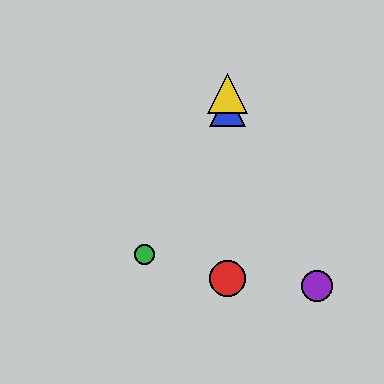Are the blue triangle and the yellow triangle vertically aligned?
Yes, both are at x≈227.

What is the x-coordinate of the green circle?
The green circle is at x≈145.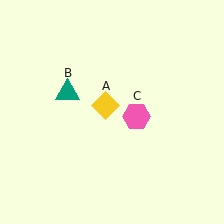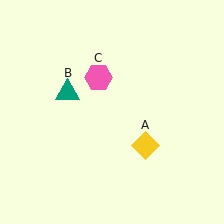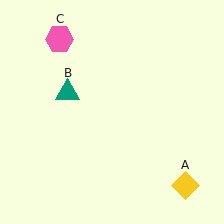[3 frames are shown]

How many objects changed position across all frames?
2 objects changed position: yellow diamond (object A), pink hexagon (object C).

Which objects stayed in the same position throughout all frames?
Teal triangle (object B) remained stationary.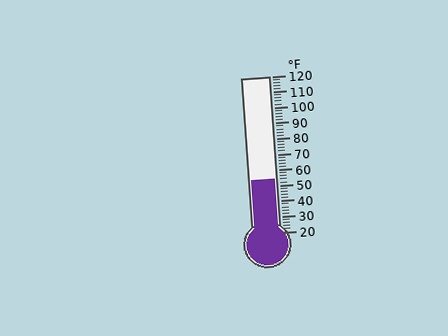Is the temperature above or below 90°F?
The temperature is below 90°F.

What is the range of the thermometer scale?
The thermometer scale ranges from 20°F to 120°F.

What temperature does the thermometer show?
The thermometer shows approximately 54°F.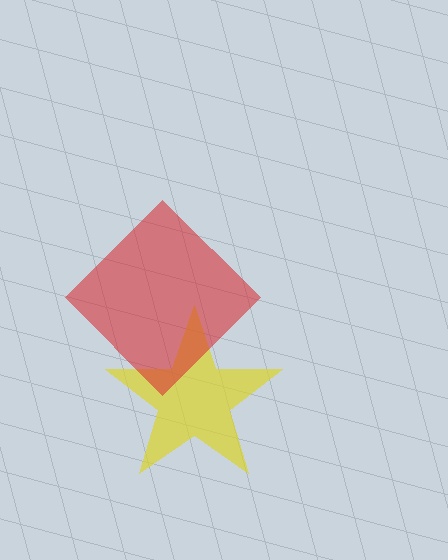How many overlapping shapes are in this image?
There are 2 overlapping shapes in the image.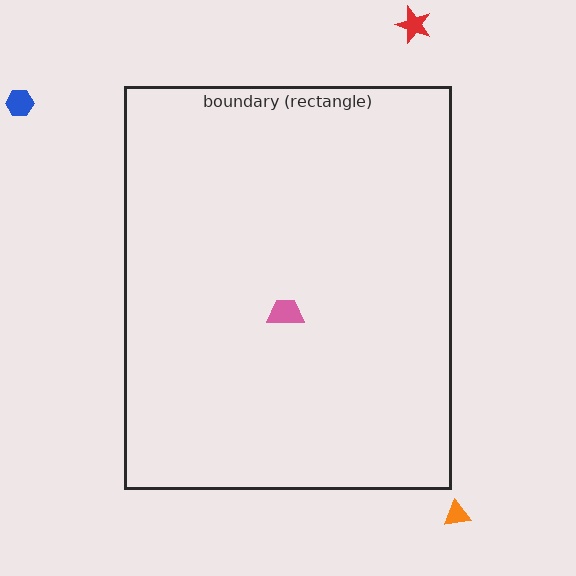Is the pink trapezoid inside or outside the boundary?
Inside.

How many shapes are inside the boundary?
1 inside, 3 outside.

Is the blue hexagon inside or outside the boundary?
Outside.